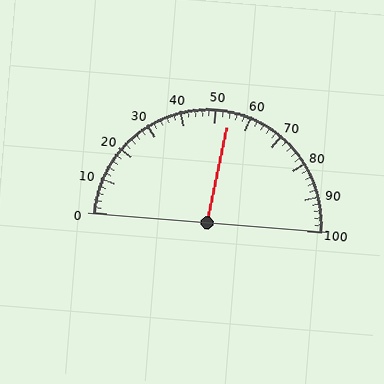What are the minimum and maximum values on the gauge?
The gauge ranges from 0 to 100.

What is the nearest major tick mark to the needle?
The nearest major tick mark is 50.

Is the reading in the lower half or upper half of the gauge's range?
The reading is in the upper half of the range (0 to 100).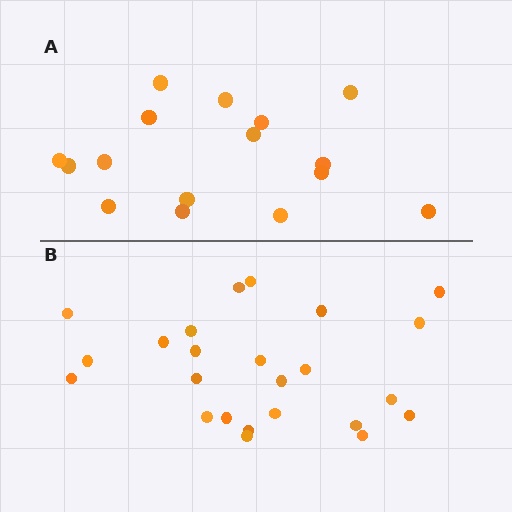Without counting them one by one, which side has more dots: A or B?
Region B (the bottom region) has more dots.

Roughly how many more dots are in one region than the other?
Region B has roughly 8 or so more dots than region A.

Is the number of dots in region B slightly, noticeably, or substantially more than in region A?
Region B has substantially more. The ratio is roughly 1.5 to 1.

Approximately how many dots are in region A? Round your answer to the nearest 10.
About 20 dots. (The exact count is 16, which rounds to 20.)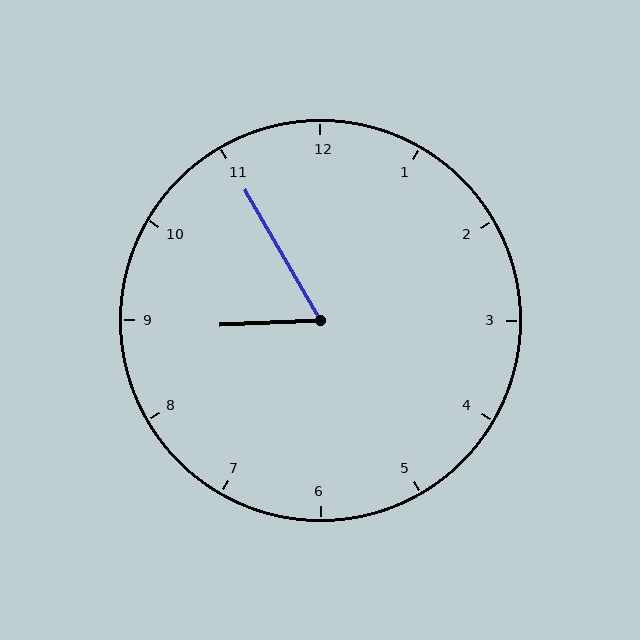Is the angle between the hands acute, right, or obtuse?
It is acute.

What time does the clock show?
8:55.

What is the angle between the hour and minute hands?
Approximately 62 degrees.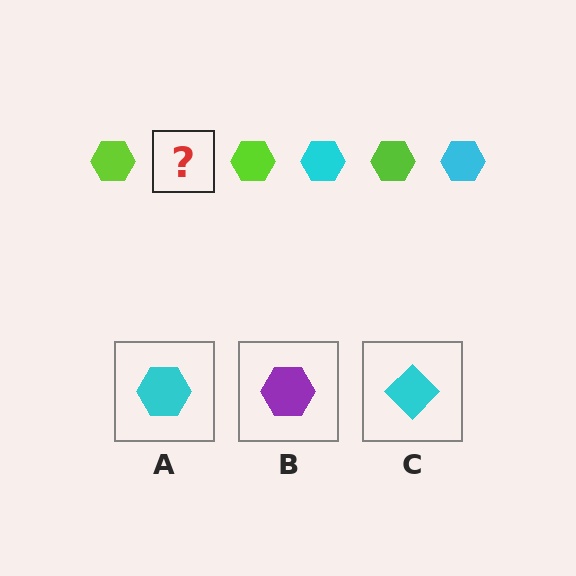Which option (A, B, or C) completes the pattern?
A.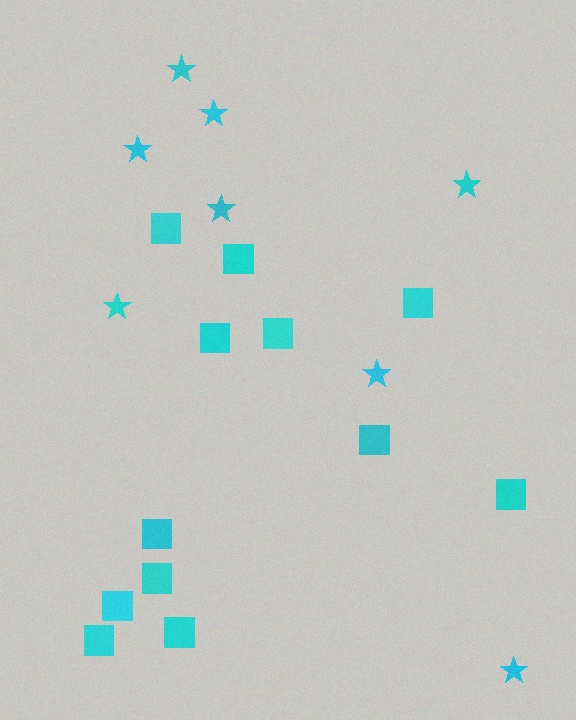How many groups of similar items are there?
There are 2 groups: one group of squares (12) and one group of stars (8).